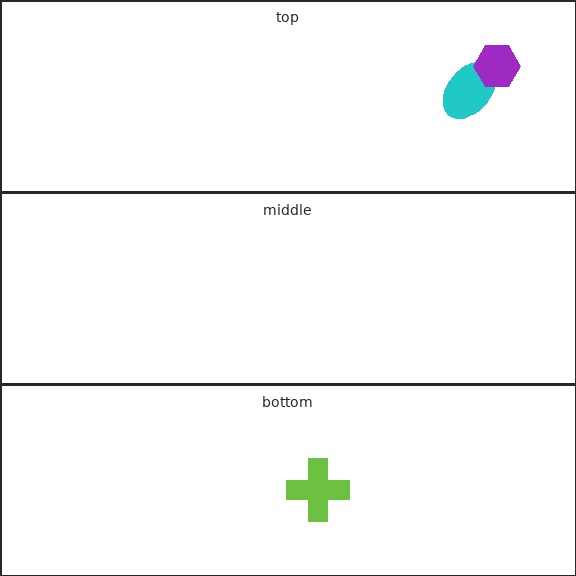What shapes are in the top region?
The cyan ellipse, the purple hexagon.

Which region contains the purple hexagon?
The top region.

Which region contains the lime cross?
The bottom region.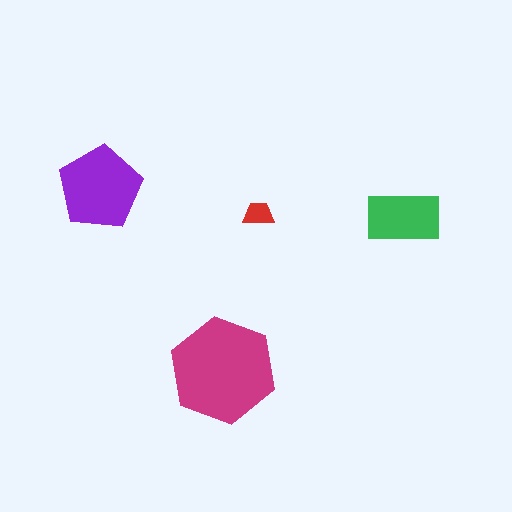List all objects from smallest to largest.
The red trapezoid, the green rectangle, the purple pentagon, the magenta hexagon.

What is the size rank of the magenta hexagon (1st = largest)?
1st.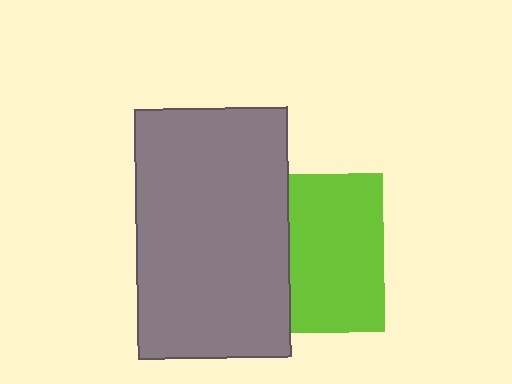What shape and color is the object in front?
The object in front is a gray rectangle.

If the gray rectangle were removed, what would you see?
You would see the complete lime square.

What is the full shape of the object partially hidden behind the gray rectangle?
The partially hidden object is a lime square.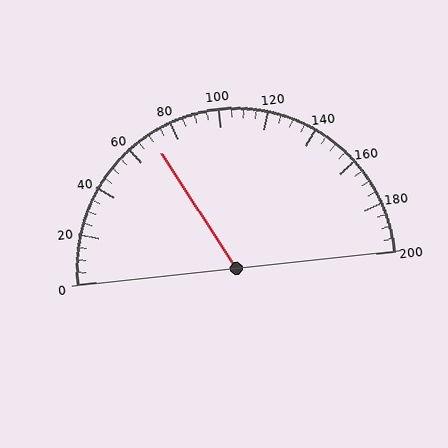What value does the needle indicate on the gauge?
The needle indicates approximately 70.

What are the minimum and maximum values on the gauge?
The gauge ranges from 0 to 200.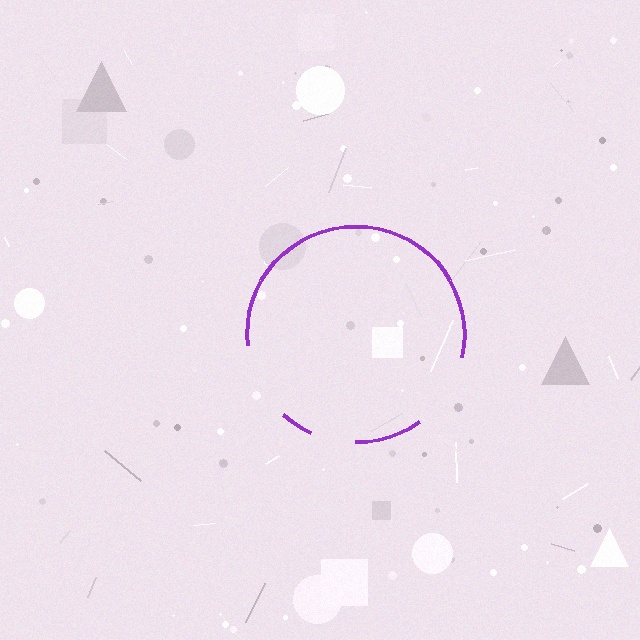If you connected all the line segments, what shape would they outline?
They would outline a circle.